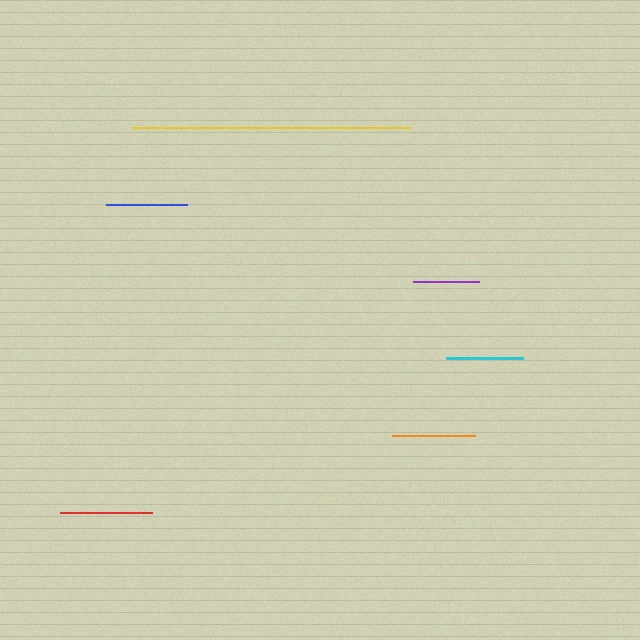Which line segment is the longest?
The yellow line is the longest at approximately 277 pixels.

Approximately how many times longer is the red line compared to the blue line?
The red line is approximately 1.1 times the length of the blue line.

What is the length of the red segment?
The red segment is approximately 92 pixels long.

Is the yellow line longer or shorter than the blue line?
The yellow line is longer than the blue line.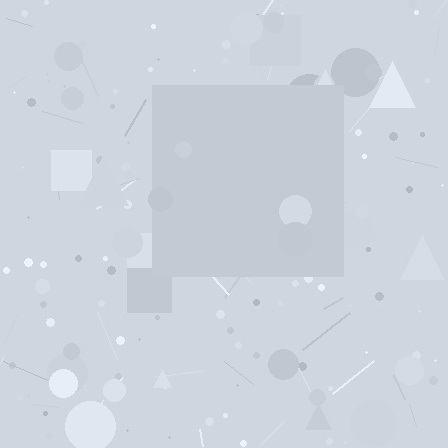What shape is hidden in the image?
A square is hidden in the image.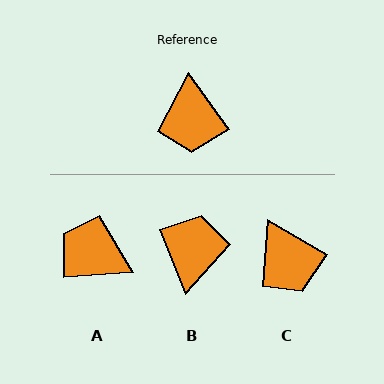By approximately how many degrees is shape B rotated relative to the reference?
Approximately 167 degrees counter-clockwise.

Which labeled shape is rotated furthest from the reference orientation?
B, about 167 degrees away.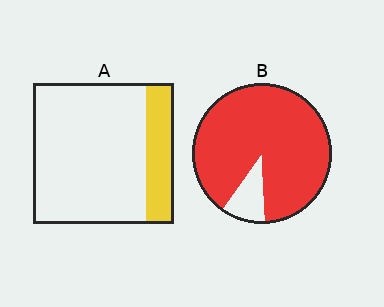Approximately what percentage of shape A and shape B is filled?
A is approximately 20% and B is approximately 90%.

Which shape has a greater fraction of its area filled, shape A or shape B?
Shape B.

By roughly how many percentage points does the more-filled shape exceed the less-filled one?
By roughly 70 percentage points (B over A).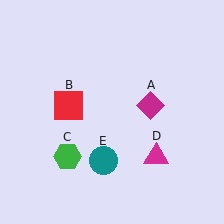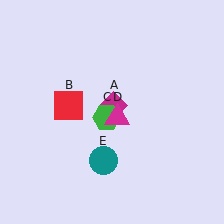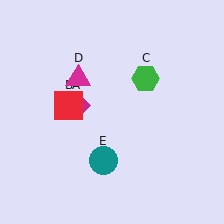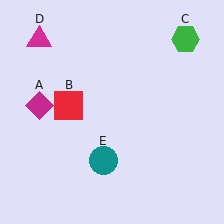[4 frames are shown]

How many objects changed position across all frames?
3 objects changed position: magenta diamond (object A), green hexagon (object C), magenta triangle (object D).